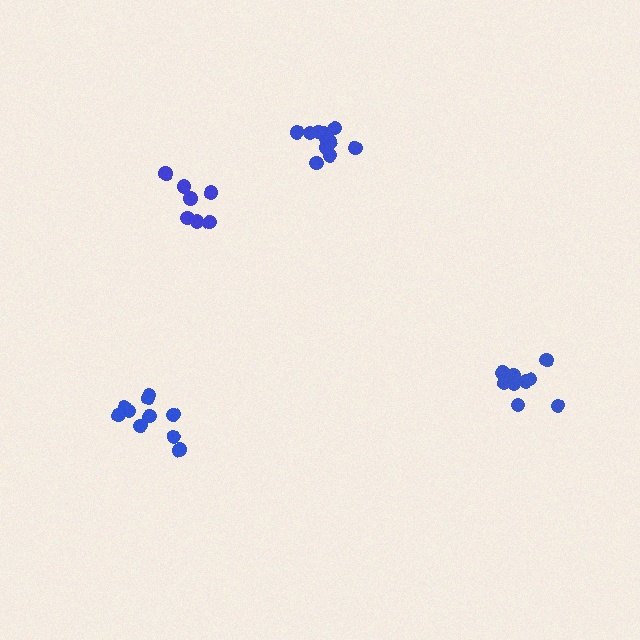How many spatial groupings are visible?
There are 4 spatial groupings.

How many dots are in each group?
Group 1: 9 dots, Group 2: 11 dots, Group 3: 7 dots, Group 4: 10 dots (37 total).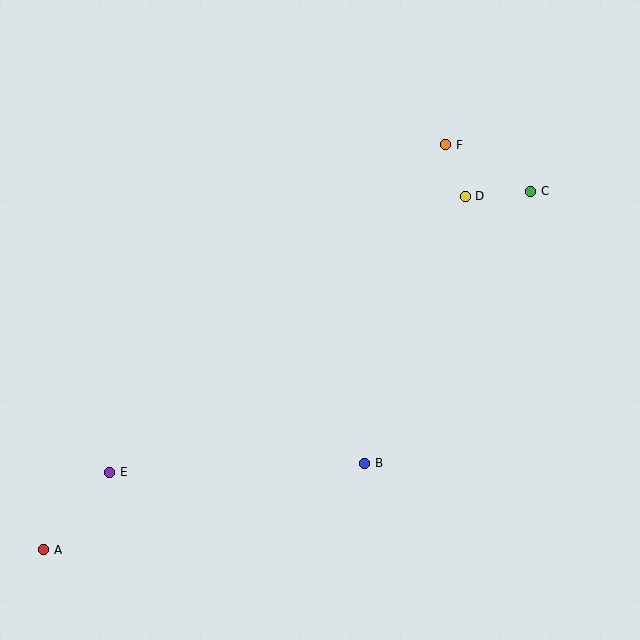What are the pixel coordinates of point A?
Point A is at (44, 550).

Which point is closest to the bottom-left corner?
Point A is closest to the bottom-left corner.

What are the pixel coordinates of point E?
Point E is at (110, 472).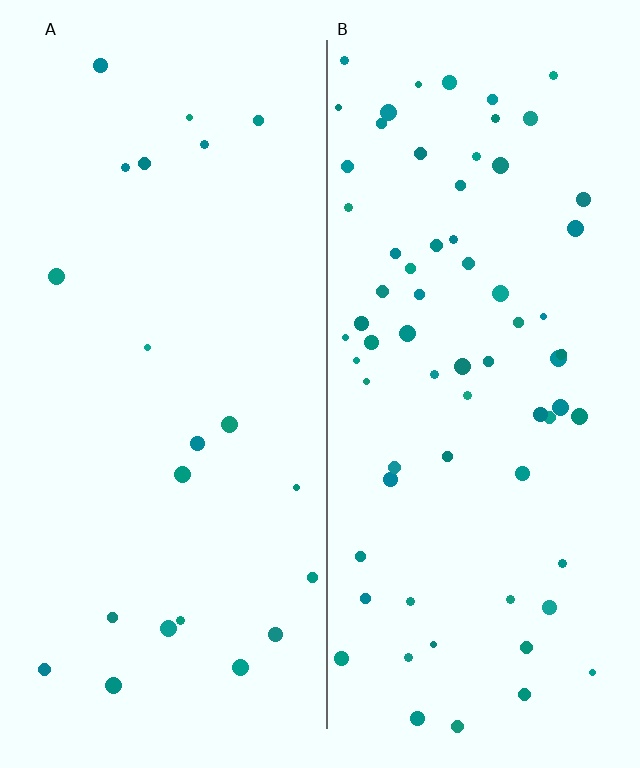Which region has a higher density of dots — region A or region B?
B (the right).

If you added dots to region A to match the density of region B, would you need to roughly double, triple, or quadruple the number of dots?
Approximately triple.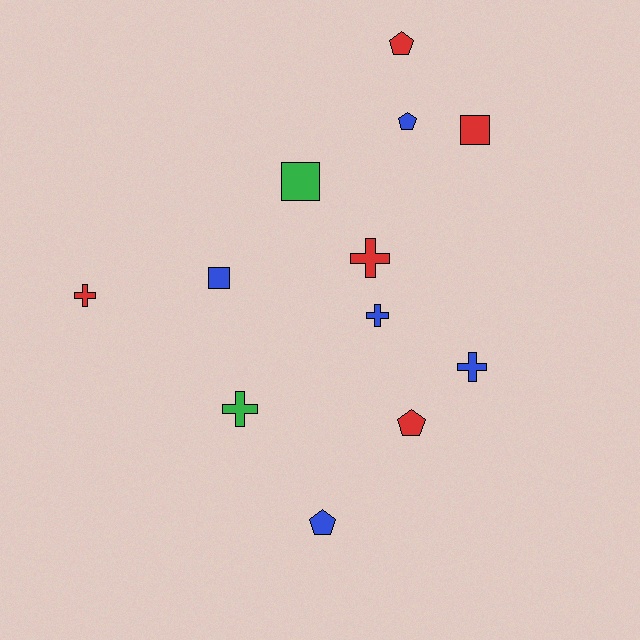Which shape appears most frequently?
Cross, with 5 objects.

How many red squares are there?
There is 1 red square.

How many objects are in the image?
There are 12 objects.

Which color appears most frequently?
Red, with 5 objects.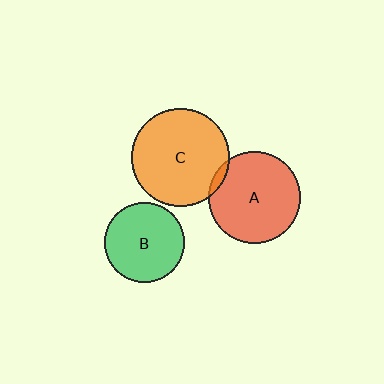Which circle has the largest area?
Circle C (orange).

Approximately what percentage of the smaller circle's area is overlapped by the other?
Approximately 5%.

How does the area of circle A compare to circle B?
Approximately 1.3 times.